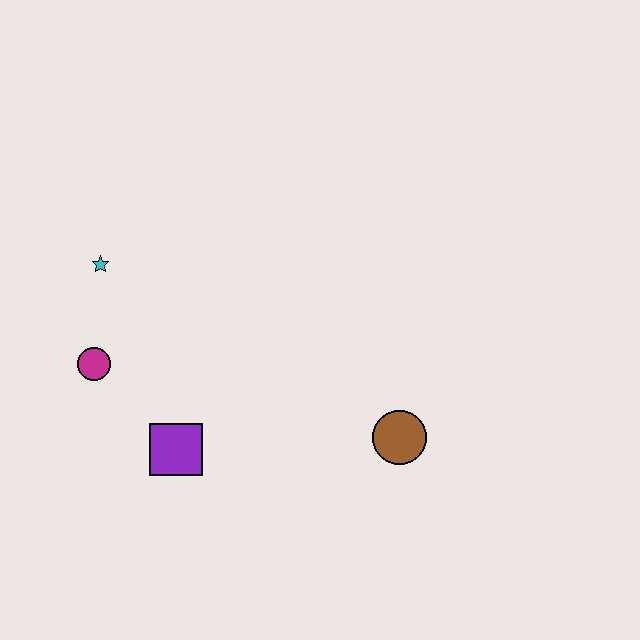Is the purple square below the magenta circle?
Yes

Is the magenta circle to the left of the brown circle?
Yes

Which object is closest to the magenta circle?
The cyan star is closest to the magenta circle.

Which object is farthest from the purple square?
The brown circle is farthest from the purple square.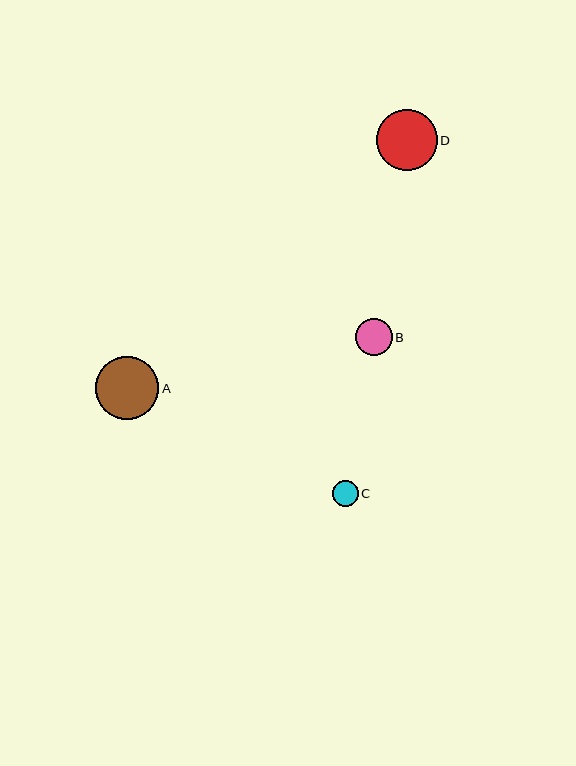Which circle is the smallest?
Circle C is the smallest with a size of approximately 26 pixels.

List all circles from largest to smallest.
From largest to smallest: A, D, B, C.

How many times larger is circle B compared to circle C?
Circle B is approximately 1.4 times the size of circle C.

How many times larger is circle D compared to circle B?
Circle D is approximately 1.6 times the size of circle B.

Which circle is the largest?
Circle A is the largest with a size of approximately 63 pixels.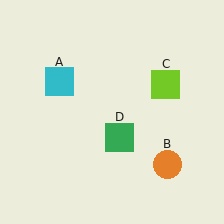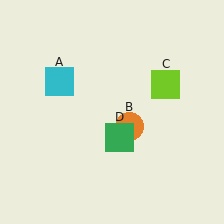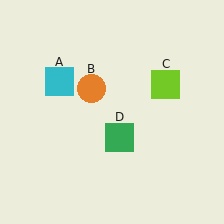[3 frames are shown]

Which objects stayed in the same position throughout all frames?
Cyan square (object A) and lime square (object C) and green square (object D) remained stationary.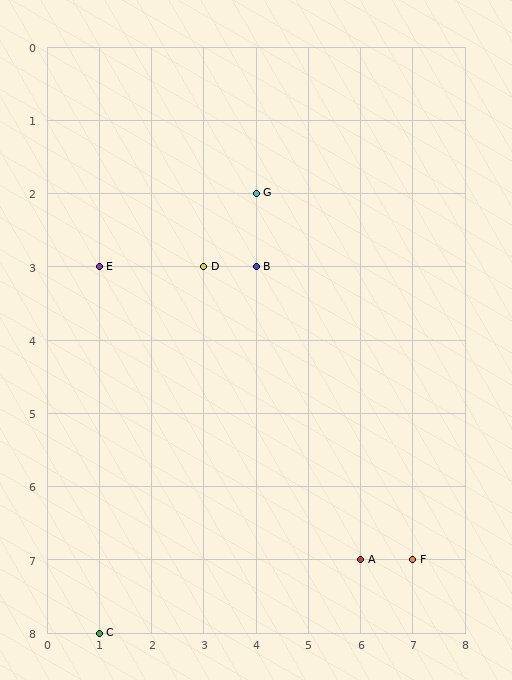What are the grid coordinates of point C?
Point C is at grid coordinates (1, 8).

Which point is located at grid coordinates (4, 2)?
Point G is at (4, 2).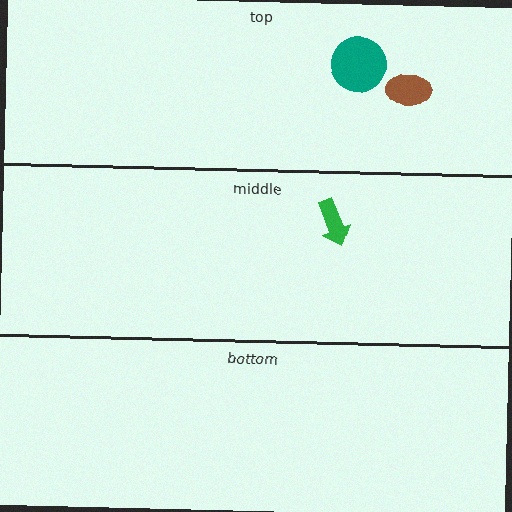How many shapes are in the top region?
2.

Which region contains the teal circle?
The top region.